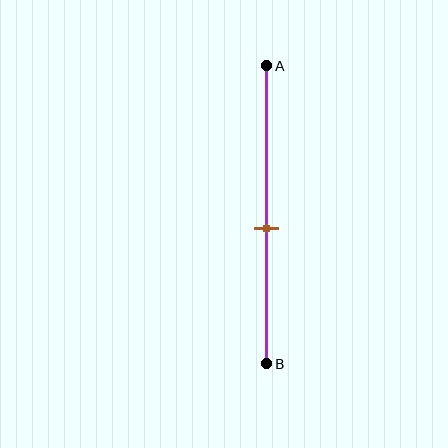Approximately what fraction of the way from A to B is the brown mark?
The brown mark is approximately 55% of the way from A to B.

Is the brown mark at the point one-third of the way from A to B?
No, the mark is at about 55% from A, not at the 33% one-third point.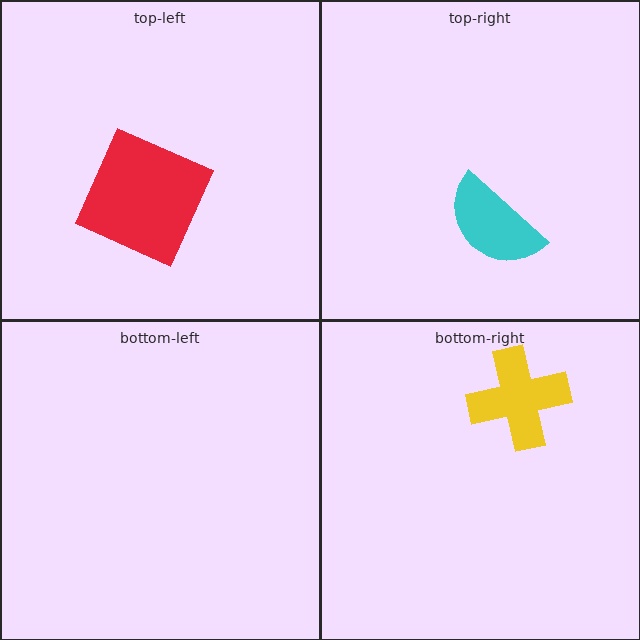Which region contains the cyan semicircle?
The top-right region.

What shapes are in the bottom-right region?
The yellow cross.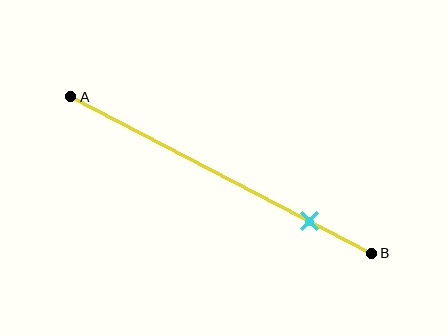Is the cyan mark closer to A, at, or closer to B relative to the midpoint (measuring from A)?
The cyan mark is closer to point B than the midpoint of segment AB.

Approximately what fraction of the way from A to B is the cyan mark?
The cyan mark is approximately 80% of the way from A to B.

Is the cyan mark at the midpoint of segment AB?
No, the mark is at about 80% from A, not at the 50% midpoint.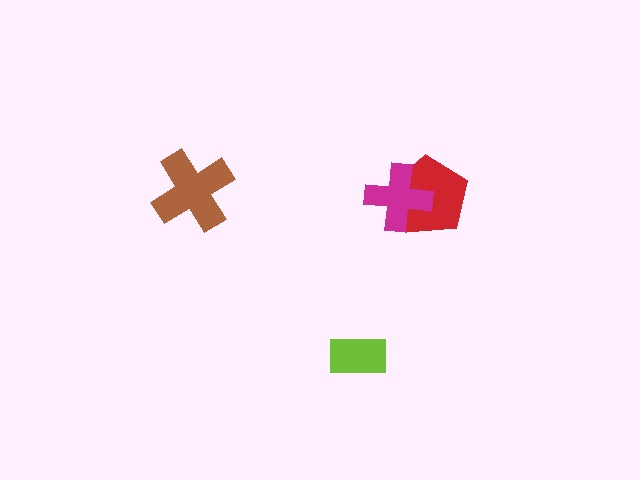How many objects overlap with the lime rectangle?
0 objects overlap with the lime rectangle.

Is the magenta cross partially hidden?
No, no other shape covers it.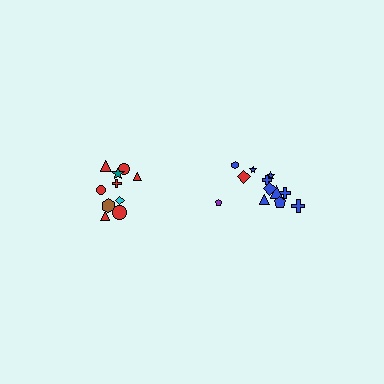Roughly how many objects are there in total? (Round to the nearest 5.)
Roughly 20 objects in total.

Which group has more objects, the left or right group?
The right group.